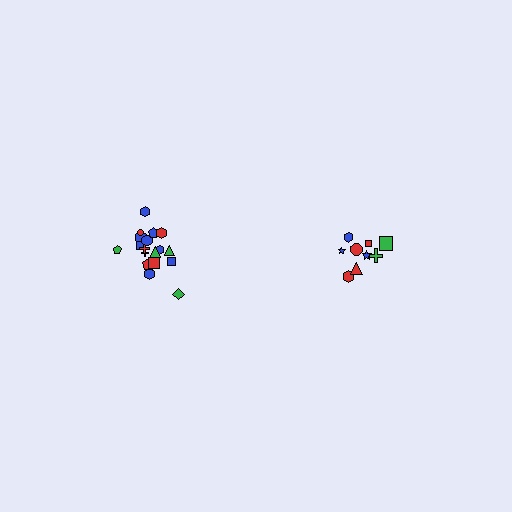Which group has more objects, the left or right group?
The left group.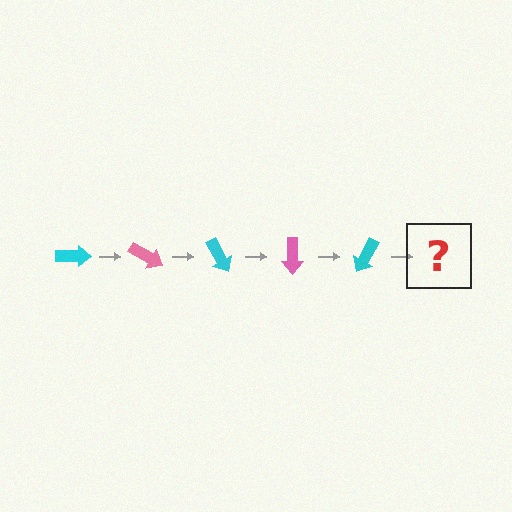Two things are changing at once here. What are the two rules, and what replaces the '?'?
The two rules are that it rotates 30 degrees each step and the color cycles through cyan and pink. The '?' should be a pink arrow, rotated 150 degrees from the start.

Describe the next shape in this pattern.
It should be a pink arrow, rotated 150 degrees from the start.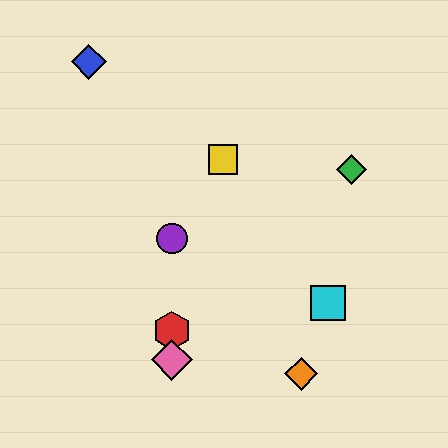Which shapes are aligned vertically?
The red hexagon, the purple circle, the pink diamond are aligned vertically.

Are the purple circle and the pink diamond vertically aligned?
Yes, both are at x≈172.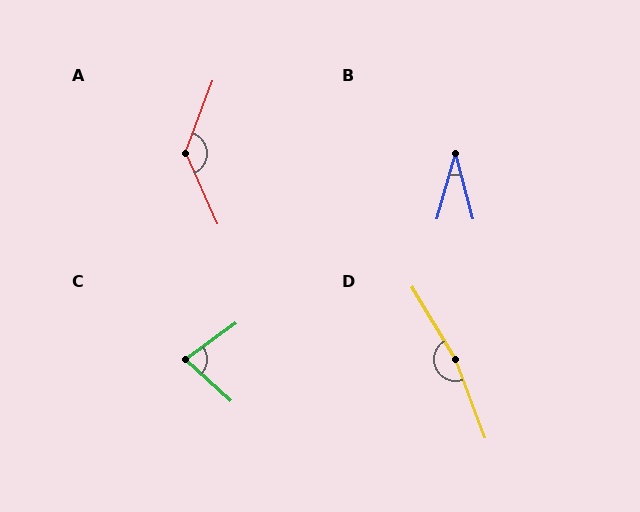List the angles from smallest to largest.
B (31°), C (78°), A (135°), D (169°).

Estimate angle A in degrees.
Approximately 135 degrees.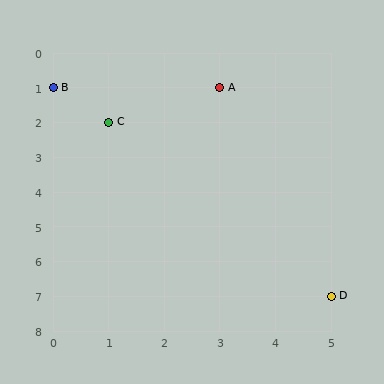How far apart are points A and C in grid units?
Points A and C are 2 columns and 1 row apart (about 2.2 grid units diagonally).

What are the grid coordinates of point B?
Point B is at grid coordinates (0, 1).